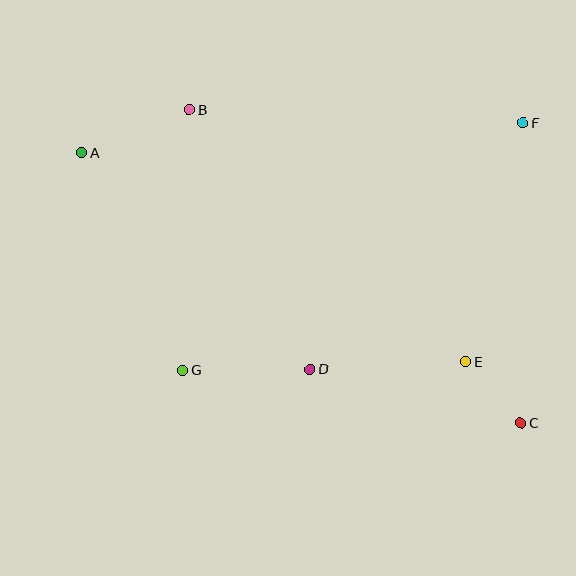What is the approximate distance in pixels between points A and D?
The distance between A and D is approximately 315 pixels.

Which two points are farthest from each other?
Points A and C are farthest from each other.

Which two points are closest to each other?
Points C and E are closest to each other.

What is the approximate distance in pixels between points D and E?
The distance between D and E is approximately 156 pixels.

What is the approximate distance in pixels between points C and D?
The distance between C and D is approximately 217 pixels.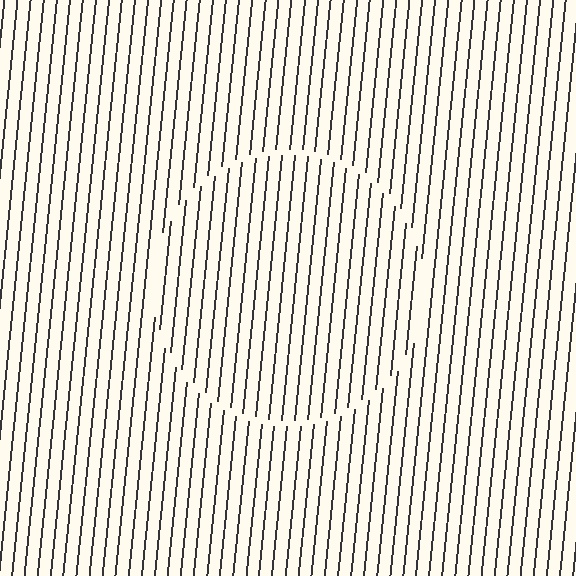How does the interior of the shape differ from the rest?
The interior of the shape contains the same grating, shifted by half a period — the contour is defined by the phase discontinuity where line-ends from the inner and outer gratings abut.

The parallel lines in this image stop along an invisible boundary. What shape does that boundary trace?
An illusory circle. The interior of the shape contains the same grating, shifted by half a period — the contour is defined by the phase discontinuity where line-ends from the inner and outer gratings abut.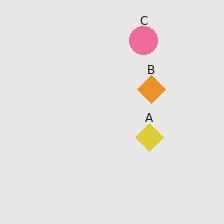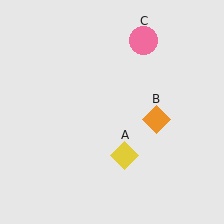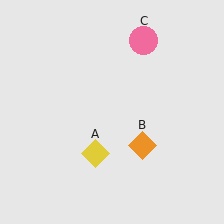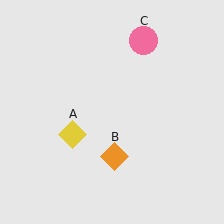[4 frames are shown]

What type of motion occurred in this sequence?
The yellow diamond (object A), orange diamond (object B) rotated clockwise around the center of the scene.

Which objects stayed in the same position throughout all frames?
Pink circle (object C) remained stationary.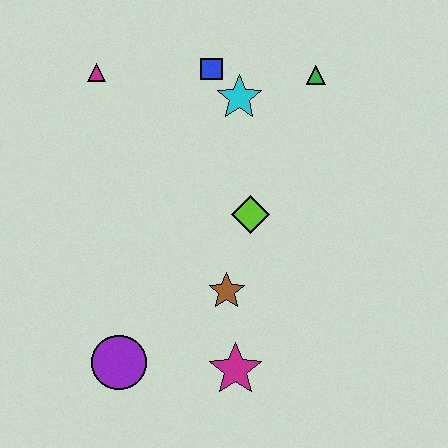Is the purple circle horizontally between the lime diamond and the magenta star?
No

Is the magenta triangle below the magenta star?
No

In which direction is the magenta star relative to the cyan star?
The magenta star is below the cyan star.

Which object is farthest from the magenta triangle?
The magenta star is farthest from the magenta triangle.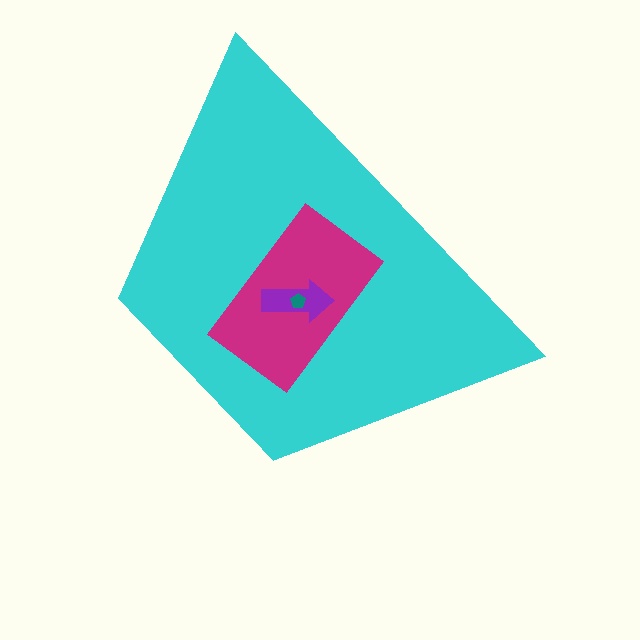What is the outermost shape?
The cyan trapezoid.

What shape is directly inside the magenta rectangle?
The purple arrow.